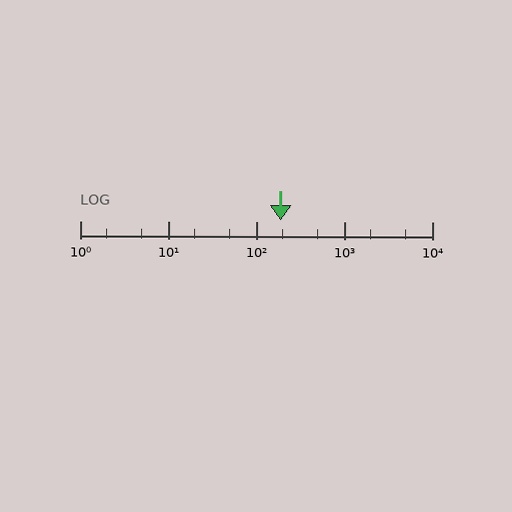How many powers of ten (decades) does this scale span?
The scale spans 4 decades, from 1 to 10000.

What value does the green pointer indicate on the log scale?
The pointer indicates approximately 190.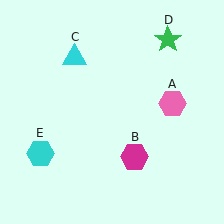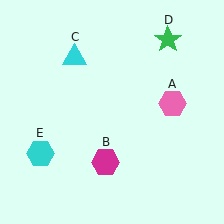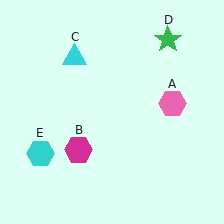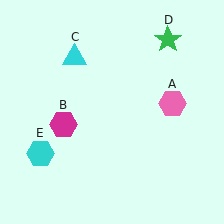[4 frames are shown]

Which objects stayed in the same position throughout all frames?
Pink hexagon (object A) and cyan triangle (object C) and green star (object D) and cyan hexagon (object E) remained stationary.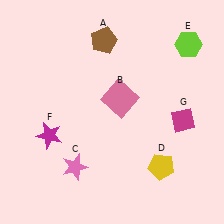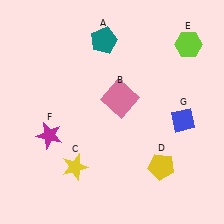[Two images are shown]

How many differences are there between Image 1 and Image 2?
There are 3 differences between the two images.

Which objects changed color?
A changed from brown to teal. C changed from pink to yellow. G changed from magenta to blue.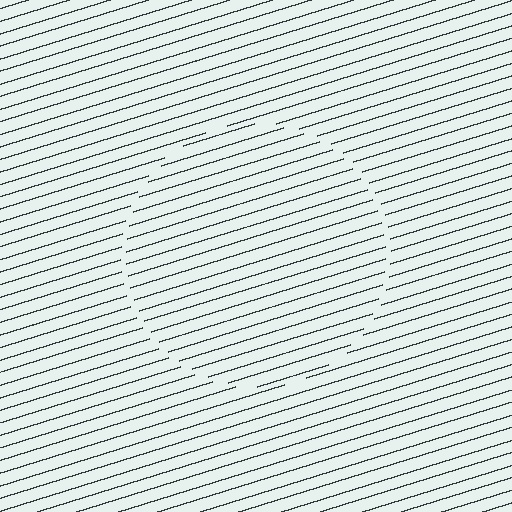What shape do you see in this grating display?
An illusory circle. The interior of the shape contains the same grating, shifted by half a period — the contour is defined by the phase discontinuity where line-ends from the inner and outer gratings abut.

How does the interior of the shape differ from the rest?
The interior of the shape contains the same grating, shifted by half a period — the contour is defined by the phase discontinuity where line-ends from the inner and outer gratings abut.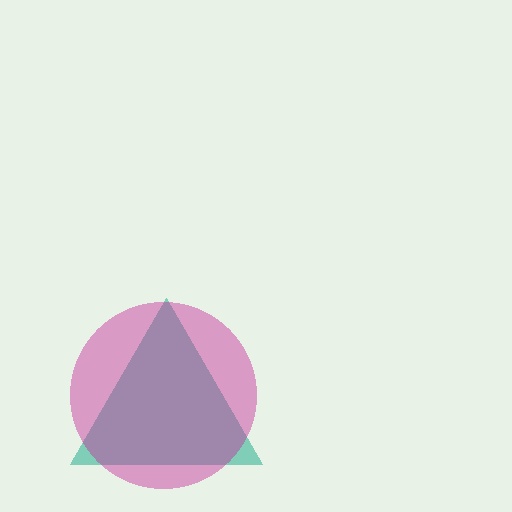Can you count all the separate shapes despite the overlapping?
Yes, there are 2 separate shapes.